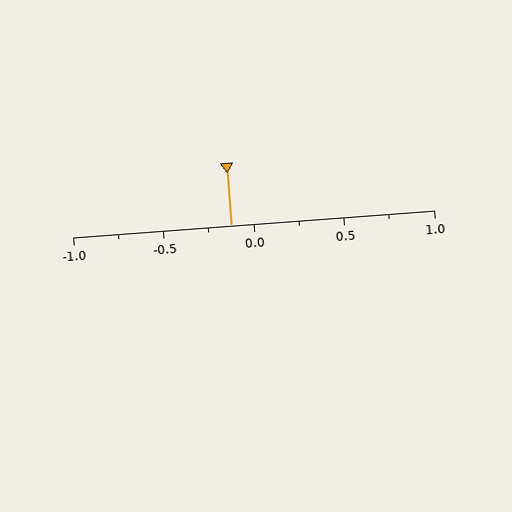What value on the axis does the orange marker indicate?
The marker indicates approximately -0.12.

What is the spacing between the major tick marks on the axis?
The major ticks are spaced 0.5 apart.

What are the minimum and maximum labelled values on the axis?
The axis runs from -1.0 to 1.0.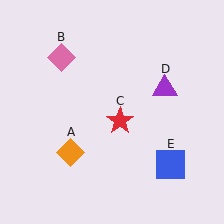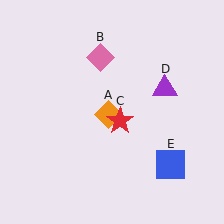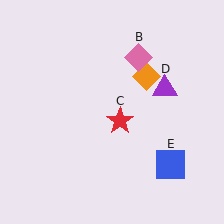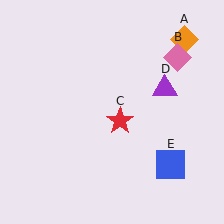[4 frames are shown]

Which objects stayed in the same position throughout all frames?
Red star (object C) and purple triangle (object D) and blue square (object E) remained stationary.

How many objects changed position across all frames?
2 objects changed position: orange diamond (object A), pink diamond (object B).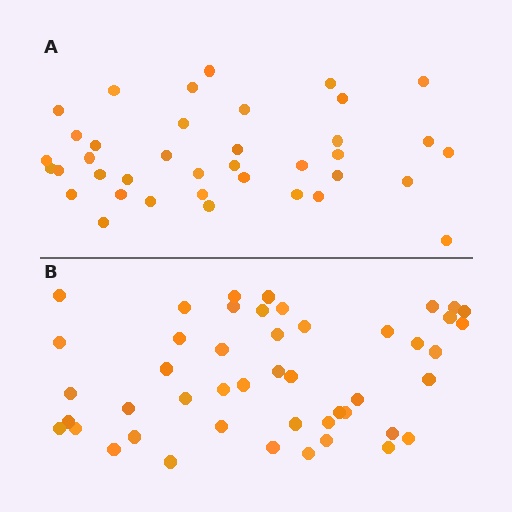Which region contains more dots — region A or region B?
Region B (the bottom region) has more dots.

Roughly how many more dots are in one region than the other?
Region B has roughly 8 or so more dots than region A.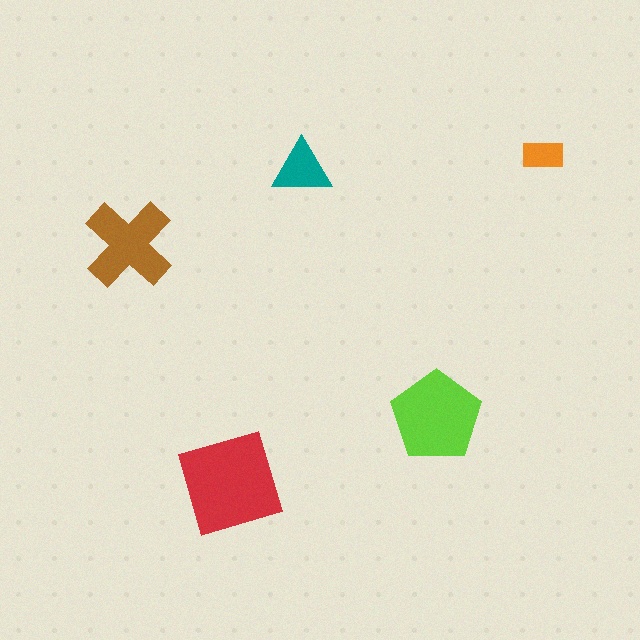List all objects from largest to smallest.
The red square, the lime pentagon, the brown cross, the teal triangle, the orange rectangle.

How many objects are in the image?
There are 5 objects in the image.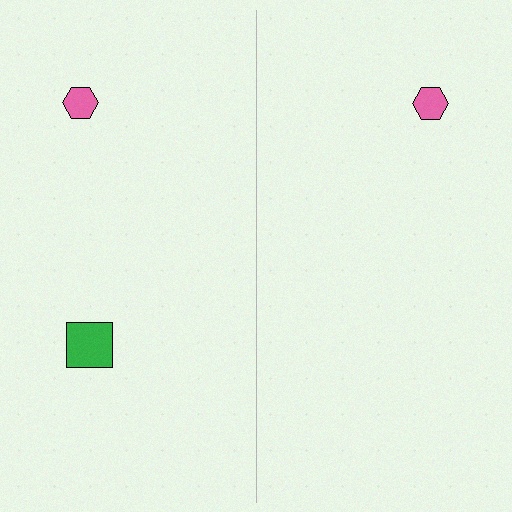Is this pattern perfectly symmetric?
No, the pattern is not perfectly symmetric. A green square is missing from the right side.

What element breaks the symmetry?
A green square is missing from the right side.